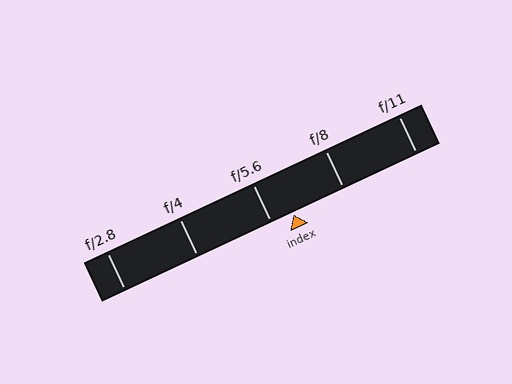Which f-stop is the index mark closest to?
The index mark is closest to f/5.6.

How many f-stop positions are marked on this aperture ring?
There are 5 f-stop positions marked.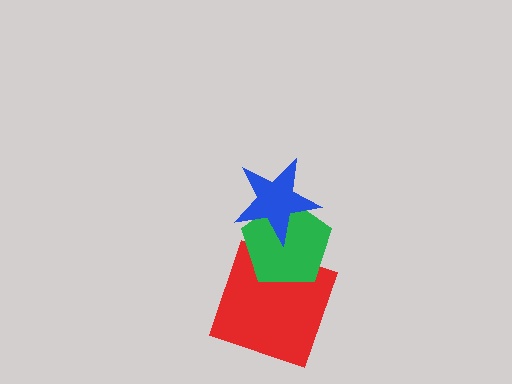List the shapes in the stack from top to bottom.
From top to bottom: the blue star, the green pentagon, the red square.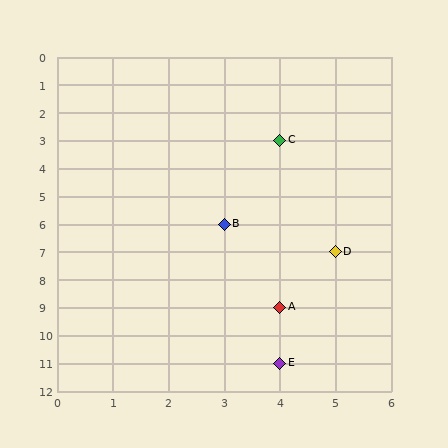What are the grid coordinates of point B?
Point B is at grid coordinates (3, 6).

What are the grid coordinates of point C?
Point C is at grid coordinates (4, 3).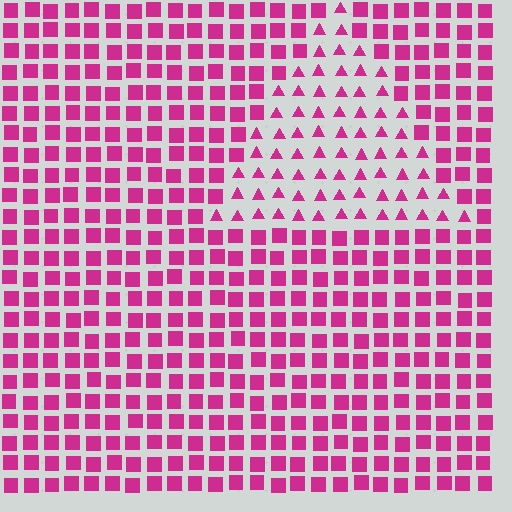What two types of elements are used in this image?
The image uses triangles inside the triangle region and squares outside it.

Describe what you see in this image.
The image is filled with small magenta elements arranged in a uniform grid. A triangle-shaped region contains triangles, while the surrounding area contains squares. The boundary is defined purely by the change in element shape.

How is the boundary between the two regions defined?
The boundary is defined by a change in element shape: triangles inside vs. squares outside. All elements share the same color and spacing.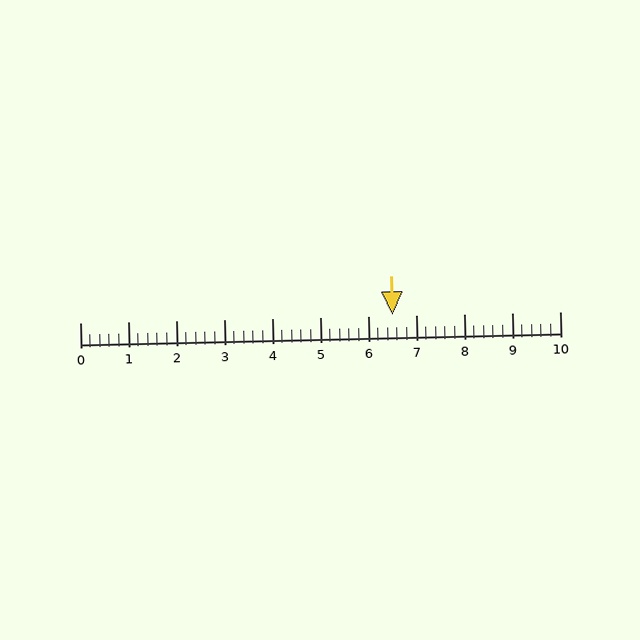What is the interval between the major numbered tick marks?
The major tick marks are spaced 1 units apart.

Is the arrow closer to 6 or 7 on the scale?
The arrow is closer to 7.